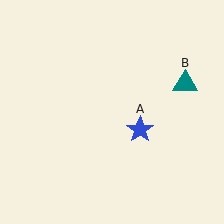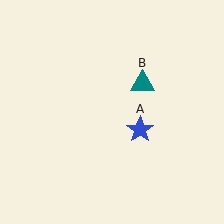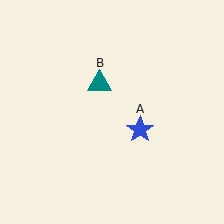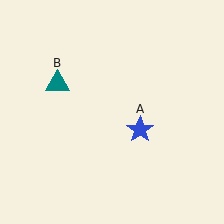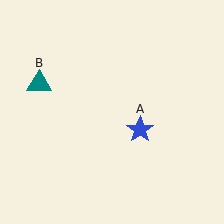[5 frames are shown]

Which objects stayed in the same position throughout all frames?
Blue star (object A) remained stationary.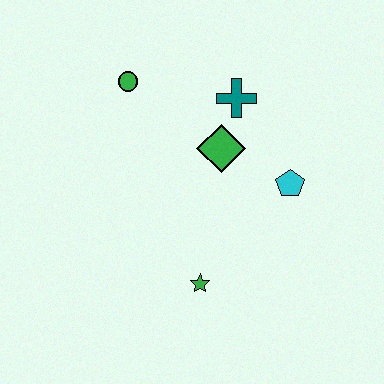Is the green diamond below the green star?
No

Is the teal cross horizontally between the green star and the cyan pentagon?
Yes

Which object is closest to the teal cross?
The green diamond is closest to the teal cross.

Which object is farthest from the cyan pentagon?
The green circle is farthest from the cyan pentagon.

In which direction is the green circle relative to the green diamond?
The green circle is to the left of the green diamond.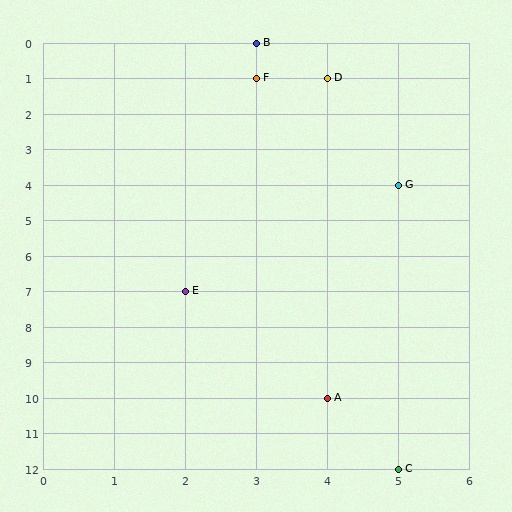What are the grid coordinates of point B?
Point B is at grid coordinates (3, 0).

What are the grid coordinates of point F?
Point F is at grid coordinates (3, 1).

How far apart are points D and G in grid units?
Points D and G are 1 column and 3 rows apart (about 3.2 grid units diagonally).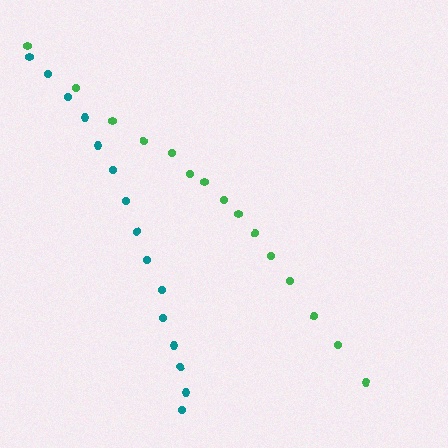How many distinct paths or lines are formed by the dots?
There are 2 distinct paths.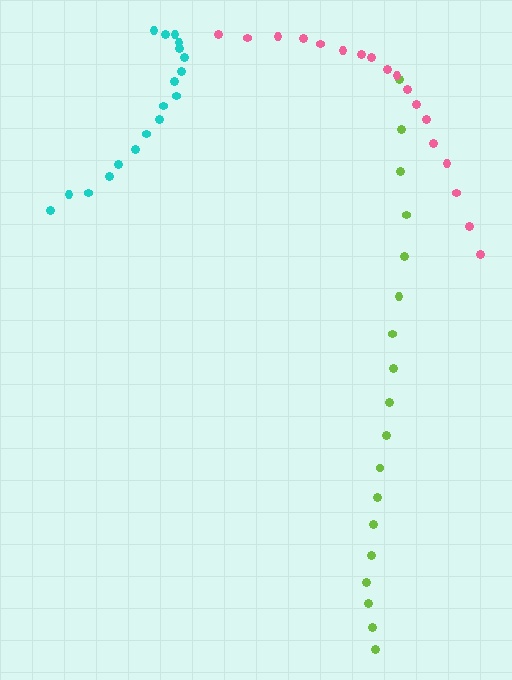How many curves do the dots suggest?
There are 3 distinct paths.